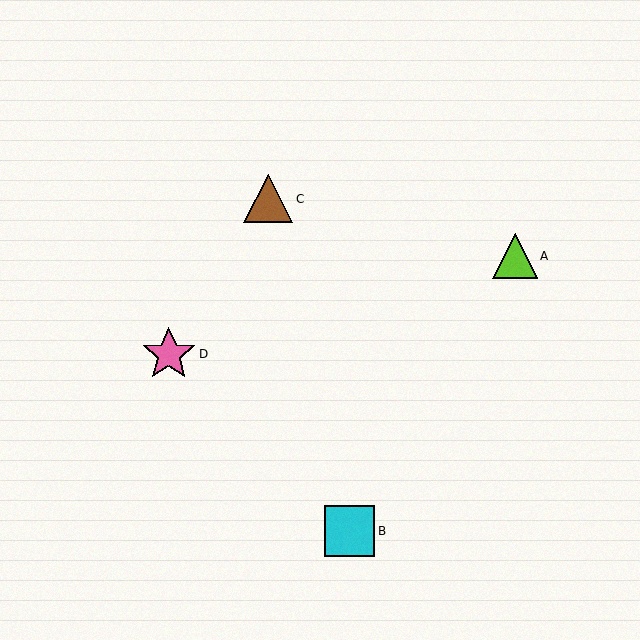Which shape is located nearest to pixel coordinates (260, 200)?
The brown triangle (labeled C) at (268, 199) is nearest to that location.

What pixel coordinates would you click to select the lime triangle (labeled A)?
Click at (515, 256) to select the lime triangle A.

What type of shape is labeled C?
Shape C is a brown triangle.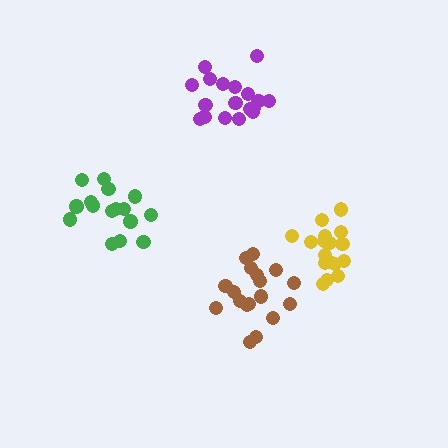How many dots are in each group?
Group 1: 16 dots, Group 2: 18 dots, Group 3: 18 dots, Group 4: 17 dots (69 total).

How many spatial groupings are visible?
There are 4 spatial groupings.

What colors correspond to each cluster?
The clusters are colored: green, purple, brown, yellow.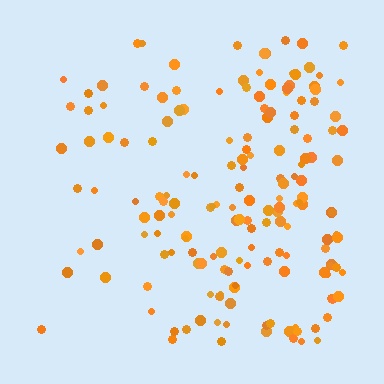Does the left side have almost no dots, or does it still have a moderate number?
Still a moderate number, just noticeably fewer than the right.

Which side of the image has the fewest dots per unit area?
The left.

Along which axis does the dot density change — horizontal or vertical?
Horizontal.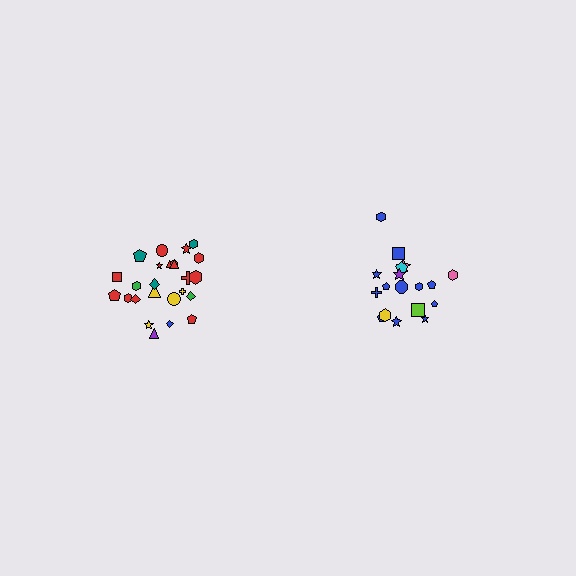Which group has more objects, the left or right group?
The left group.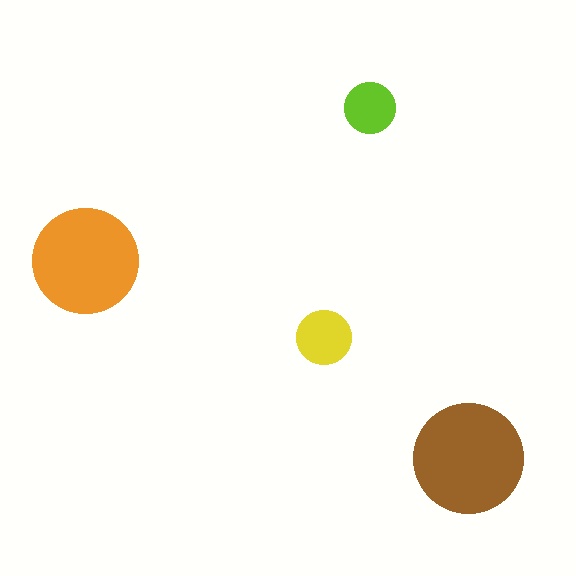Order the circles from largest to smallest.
the brown one, the orange one, the yellow one, the lime one.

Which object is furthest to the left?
The orange circle is leftmost.